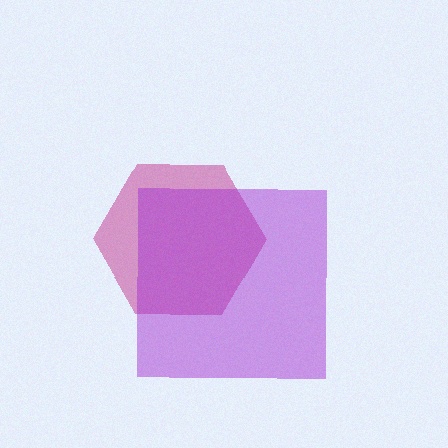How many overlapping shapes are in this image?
There are 2 overlapping shapes in the image.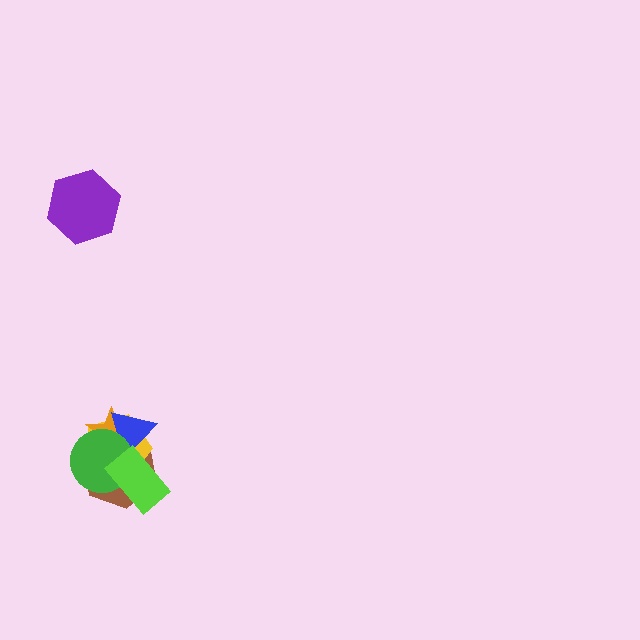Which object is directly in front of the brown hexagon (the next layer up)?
The yellow pentagon is directly in front of the brown hexagon.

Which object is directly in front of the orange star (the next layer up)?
The blue triangle is directly in front of the orange star.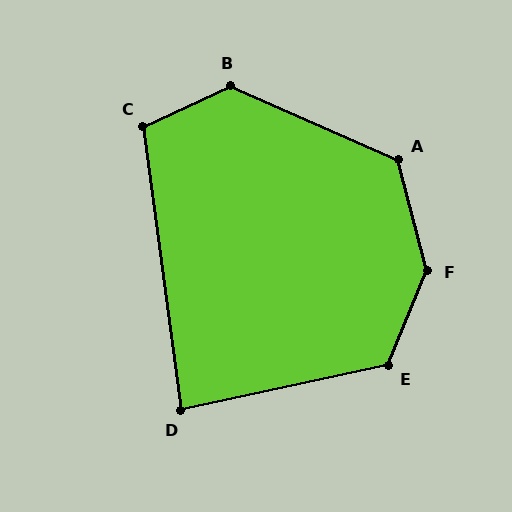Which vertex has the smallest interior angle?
D, at approximately 85 degrees.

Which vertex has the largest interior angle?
F, at approximately 143 degrees.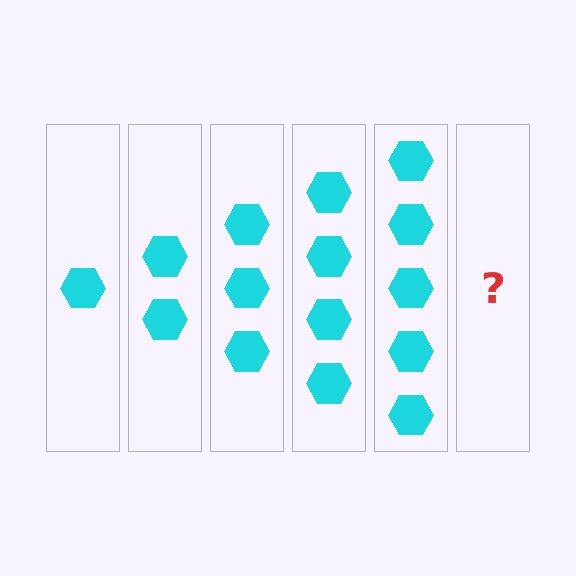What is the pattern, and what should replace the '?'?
The pattern is that each step adds one more hexagon. The '?' should be 6 hexagons.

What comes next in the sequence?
The next element should be 6 hexagons.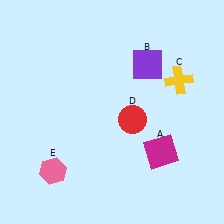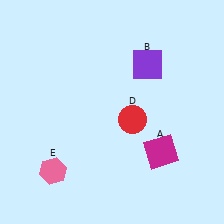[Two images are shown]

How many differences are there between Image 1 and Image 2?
There is 1 difference between the two images.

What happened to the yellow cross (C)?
The yellow cross (C) was removed in Image 2. It was in the top-right area of Image 1.